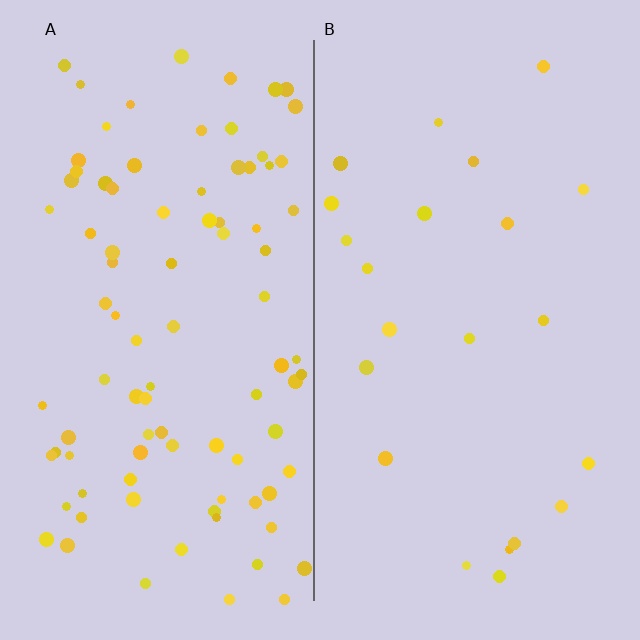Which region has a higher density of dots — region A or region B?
A (the left).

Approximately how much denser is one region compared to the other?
Approximately 4.0× — region A over region B.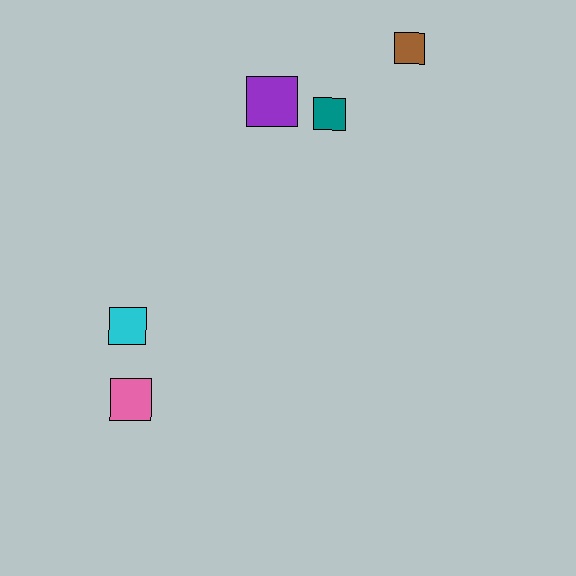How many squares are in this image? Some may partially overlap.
There are 5 squares.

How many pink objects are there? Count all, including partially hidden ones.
There is 1 pink object.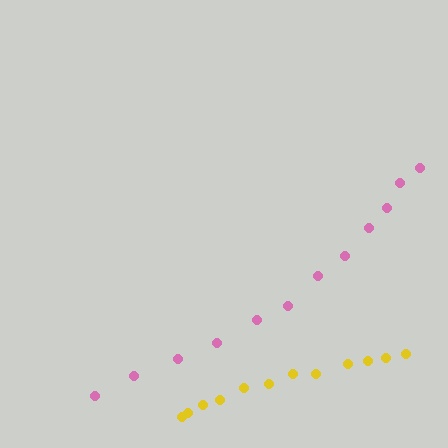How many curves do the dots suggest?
There are 2 distinct paths.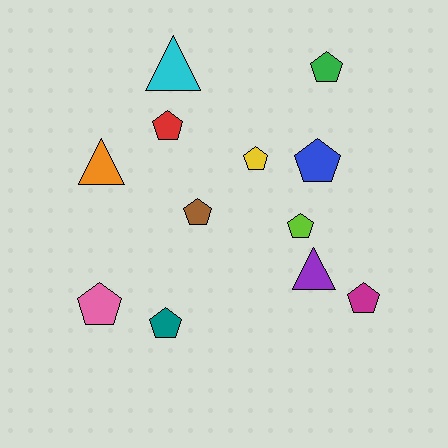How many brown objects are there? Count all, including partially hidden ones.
There is 1 brown object.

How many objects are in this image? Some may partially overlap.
There are 12 objects.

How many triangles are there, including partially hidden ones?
There are 3 triangles.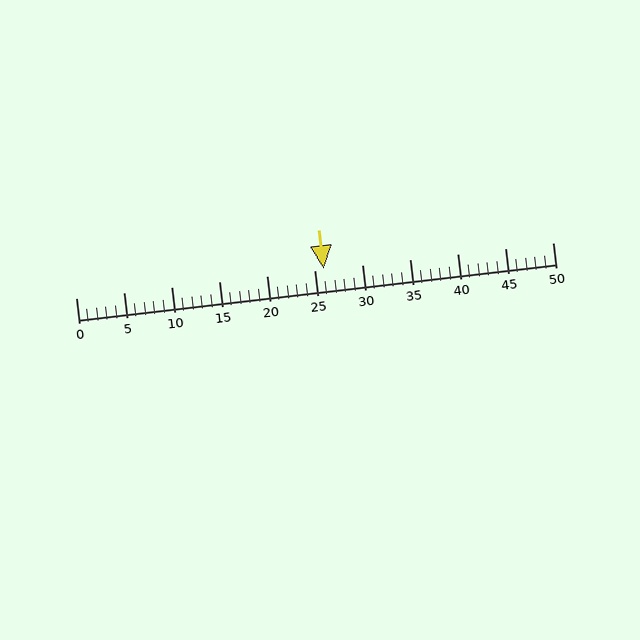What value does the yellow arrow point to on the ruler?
The yellow arrow points to approximately 26.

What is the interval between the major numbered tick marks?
The major tick marks are spaced 5 units apart.